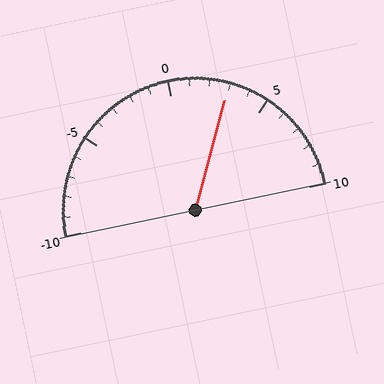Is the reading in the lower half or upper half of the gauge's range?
The reading is in the upper half of the range (-10 to 10).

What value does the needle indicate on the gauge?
The needle indicates approximately 3.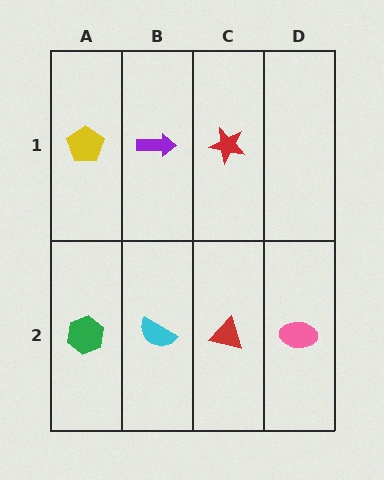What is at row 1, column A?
A yellow pentagon.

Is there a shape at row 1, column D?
No, that cell is empty.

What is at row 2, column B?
A cyan semicircle.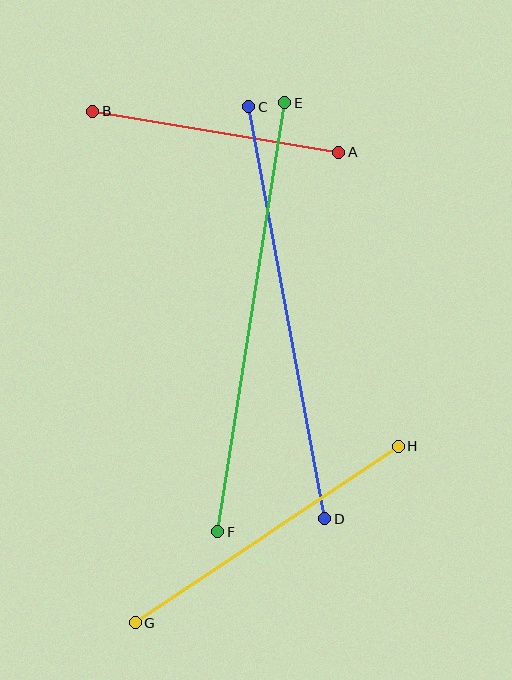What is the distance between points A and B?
The distance is approximately 250 pixels.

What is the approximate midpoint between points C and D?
The midpoint is at approximately (287, 313) pixels.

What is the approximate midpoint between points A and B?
The midpoint is at approximately (216, 132) pixels.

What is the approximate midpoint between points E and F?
The midpoint is at approximately (251, 317) pixels.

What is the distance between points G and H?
The distance is approximately 317 pixels.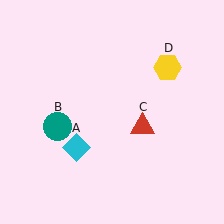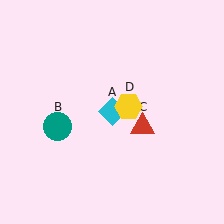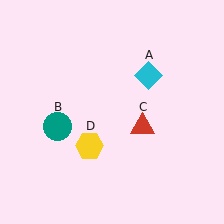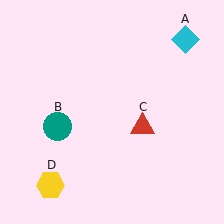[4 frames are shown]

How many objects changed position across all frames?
2 objects changed position: cyan diamond (object A), yellow hexagon (object D).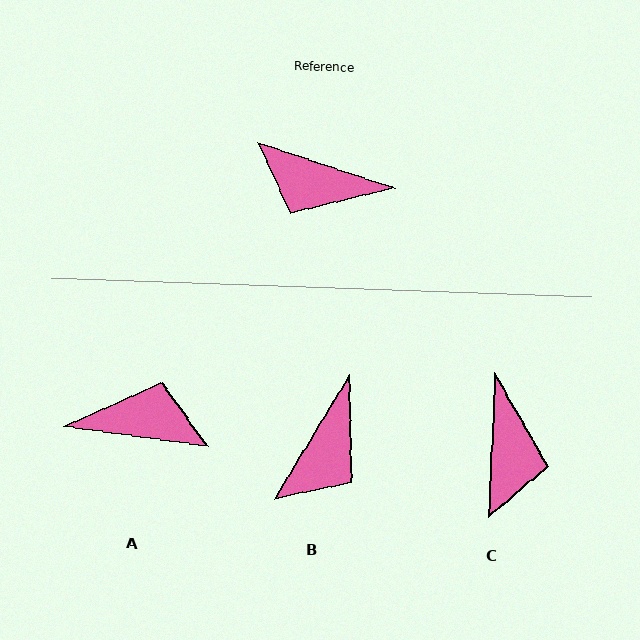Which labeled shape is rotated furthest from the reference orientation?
A, about 169 degrees away.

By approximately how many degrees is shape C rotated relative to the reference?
Approximately 106 degrees counter-clockwise.